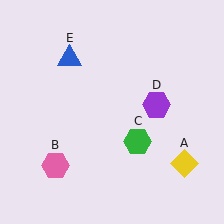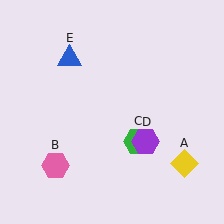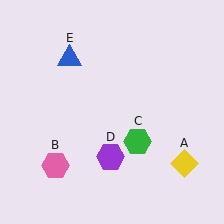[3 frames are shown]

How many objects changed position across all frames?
1 object changed position: purple hexagon (object D).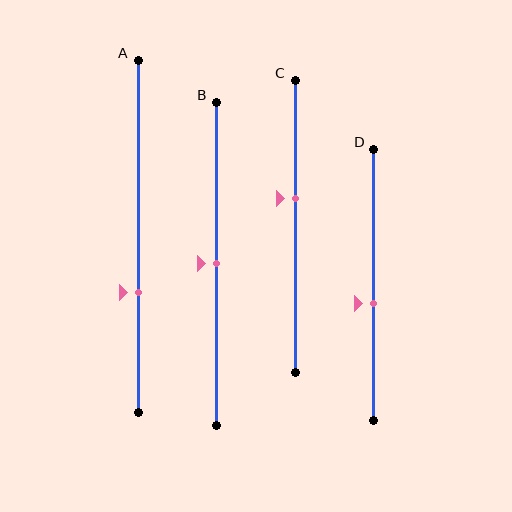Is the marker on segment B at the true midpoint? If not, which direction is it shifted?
Yes, the marker on segment B is at the true midpoint.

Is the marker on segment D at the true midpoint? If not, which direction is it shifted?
No, the marker on segment D is shifted downward by about 7% of the segment length.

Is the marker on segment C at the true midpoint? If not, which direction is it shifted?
No, the marker on segment C is shifted upward by about 9% of the segment length.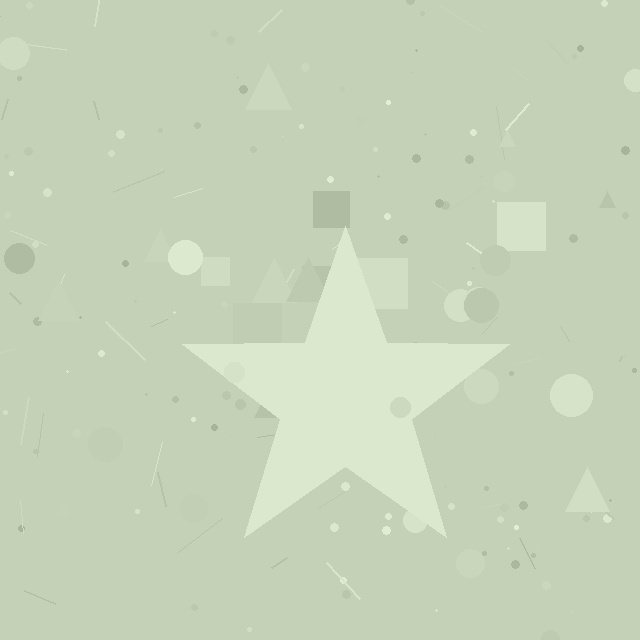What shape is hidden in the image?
A star is hidden in the image.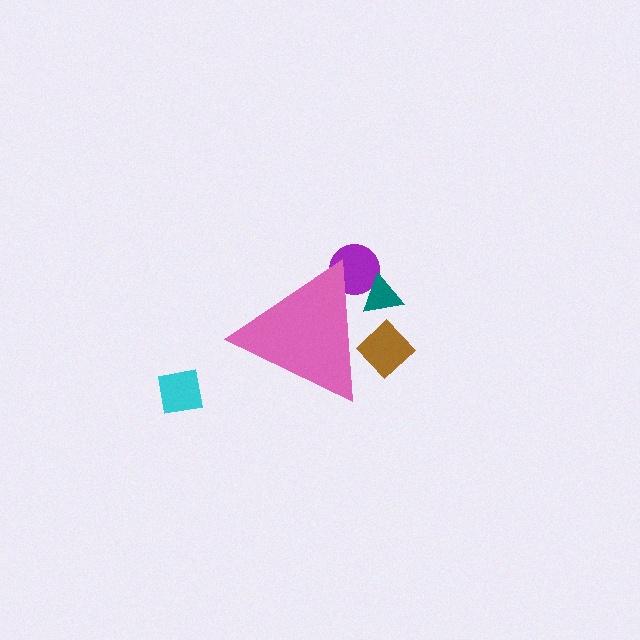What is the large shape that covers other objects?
A pink triangle.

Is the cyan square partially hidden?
No, the cyan square is fully visible.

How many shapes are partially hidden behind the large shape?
3 shapes are partially hidden.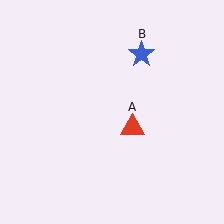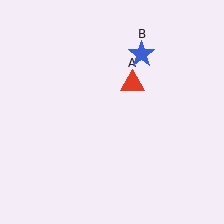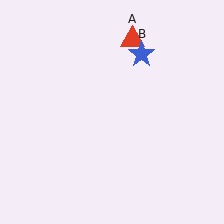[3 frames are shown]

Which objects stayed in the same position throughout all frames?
Blue star (object B) remained stationary.